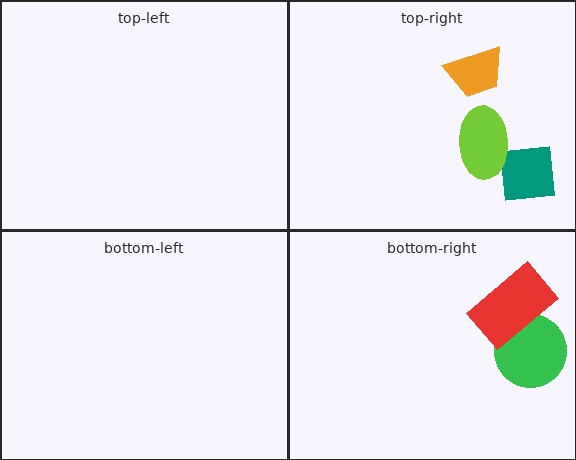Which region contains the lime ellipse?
The top-right region.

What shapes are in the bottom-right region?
The green circle, the red rectangle.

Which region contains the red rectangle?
The bottom-right region.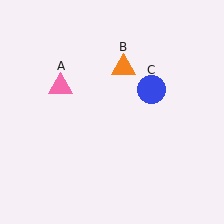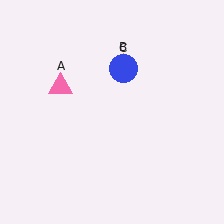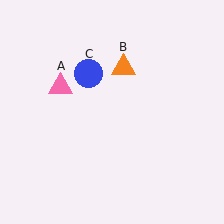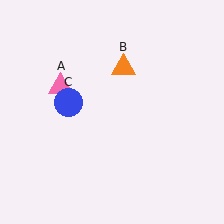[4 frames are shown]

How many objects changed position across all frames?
1 object changed position: blue circle (object C).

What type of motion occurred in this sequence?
The blue circle (object C) rotated counterclockwise around the center of the scene.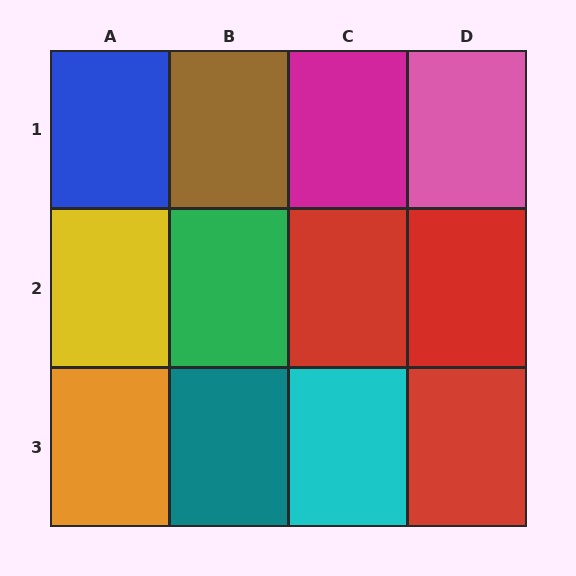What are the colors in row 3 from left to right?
Orange, teal, cyan, red.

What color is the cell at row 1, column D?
Pink.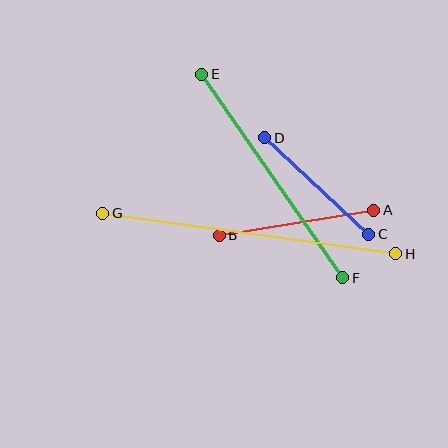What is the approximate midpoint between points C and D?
The midpoint is at approximately (317, 186) pixels.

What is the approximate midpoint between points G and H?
The midpoint is at approximately (249, 234) pixels.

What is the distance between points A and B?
The distance is approximately 157 pixels.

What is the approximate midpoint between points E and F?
The midpoint is at approximately (272, 176) pixels.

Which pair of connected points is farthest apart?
Points G and H are farthest apart.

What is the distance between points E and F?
The distance is approximately 248 pixels.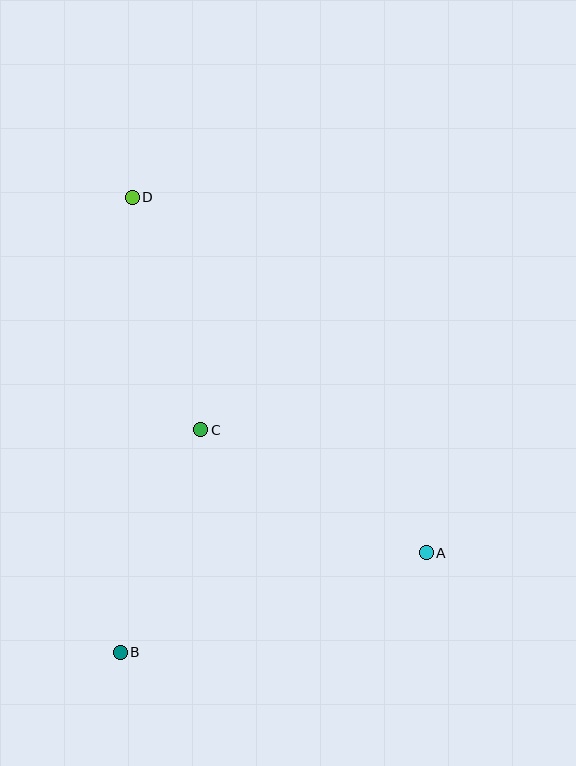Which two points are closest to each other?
Points B and C are closest to each other.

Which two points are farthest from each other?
Points A and D are farthest from each other.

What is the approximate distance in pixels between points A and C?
The distance between A and C is approximately 257 pixels.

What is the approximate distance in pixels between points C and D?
The distance between C and D is approximately 243 pixels.